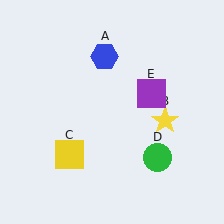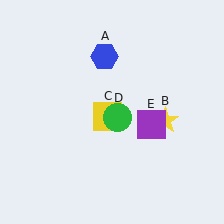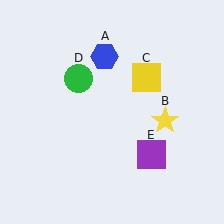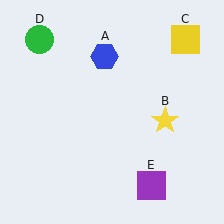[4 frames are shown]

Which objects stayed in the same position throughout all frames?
Blue hexagon (object A) and yellow star (object B) remained stationary.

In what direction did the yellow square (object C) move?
The yellow square (object C) moved up and to the right.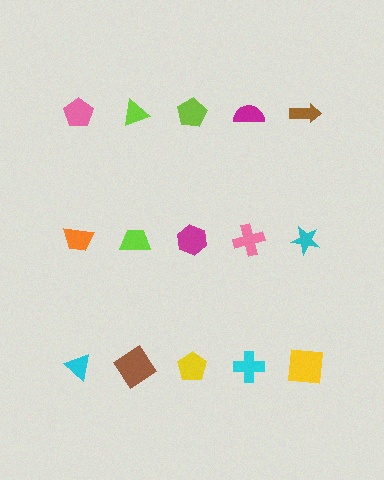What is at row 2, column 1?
An orange trapezoid.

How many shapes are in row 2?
5 shapes.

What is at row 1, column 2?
A lime triangle.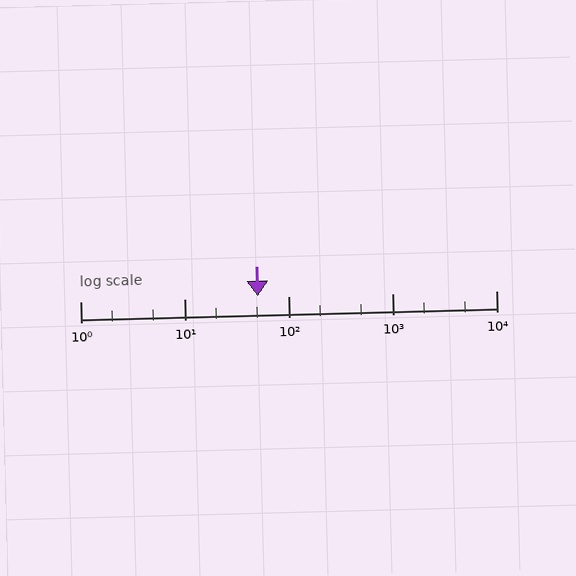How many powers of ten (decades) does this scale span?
The scale spans 4 decades, from 1 to 10000.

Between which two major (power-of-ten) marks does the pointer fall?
The pointer is between 10 and 100.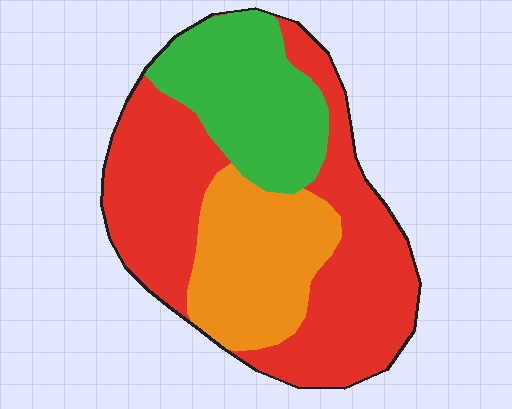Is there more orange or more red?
Red.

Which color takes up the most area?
Red, at roughly 50%.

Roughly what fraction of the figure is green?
Green takes up about one quarter (1/4) of the figure.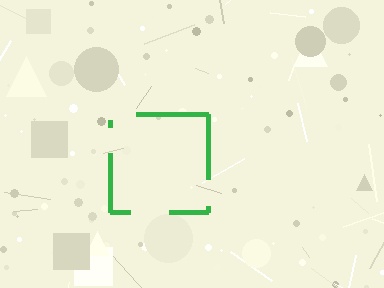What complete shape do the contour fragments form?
The contour fragments form a square.